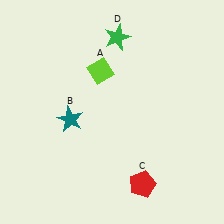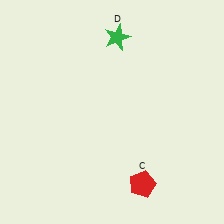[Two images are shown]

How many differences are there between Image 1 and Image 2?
There are 2 differences between the two images.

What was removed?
The teal star (B), the lime diamond (A) were removed in Image 2.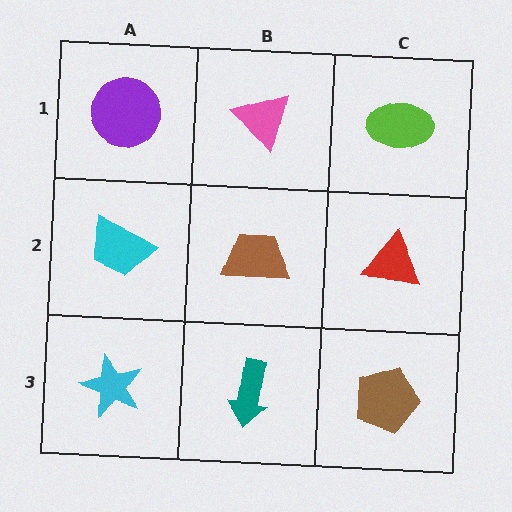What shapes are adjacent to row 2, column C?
A lime ellipse (row 1, column C), a brown pentagon (row 3, column C), a brown trapezoid (row 2, column B).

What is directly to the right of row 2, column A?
A brown trapezoid.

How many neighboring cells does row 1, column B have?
3.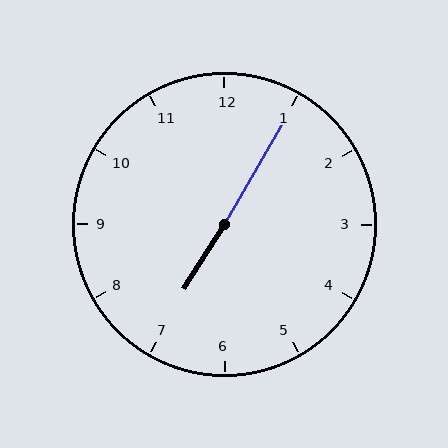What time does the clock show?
7:05.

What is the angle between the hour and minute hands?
Approximately 178 degrees.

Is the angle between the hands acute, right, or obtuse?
It is obtuse.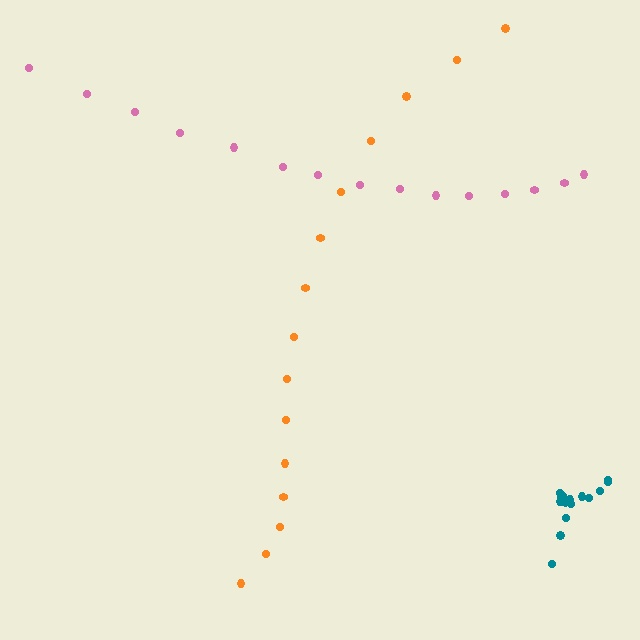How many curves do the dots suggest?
There are 3 distinct paths.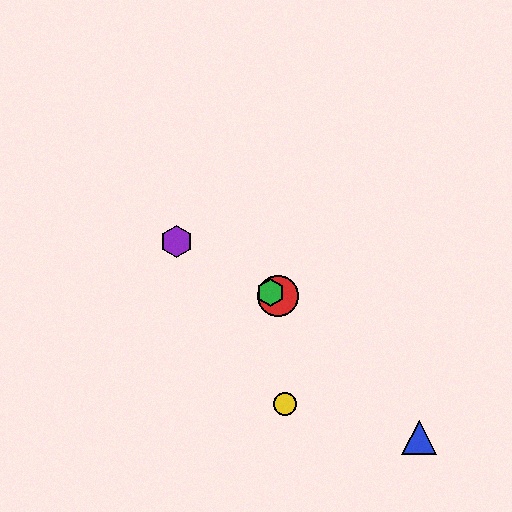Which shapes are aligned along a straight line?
The red circle, the green hexagon, the purple hexagon are aligned along a straight line.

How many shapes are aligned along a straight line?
3 shapes (the red circle, the green hexagon, the purple hexagon) are aligned along a straight line.